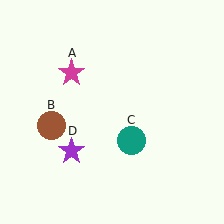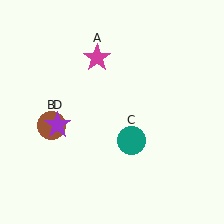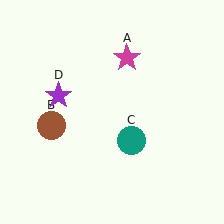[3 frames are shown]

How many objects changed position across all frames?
2 objects changed position: magenta star (object A), purple star (object D).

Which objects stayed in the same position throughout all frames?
Brown circle (object B) and teal circle (object C) remained stationary.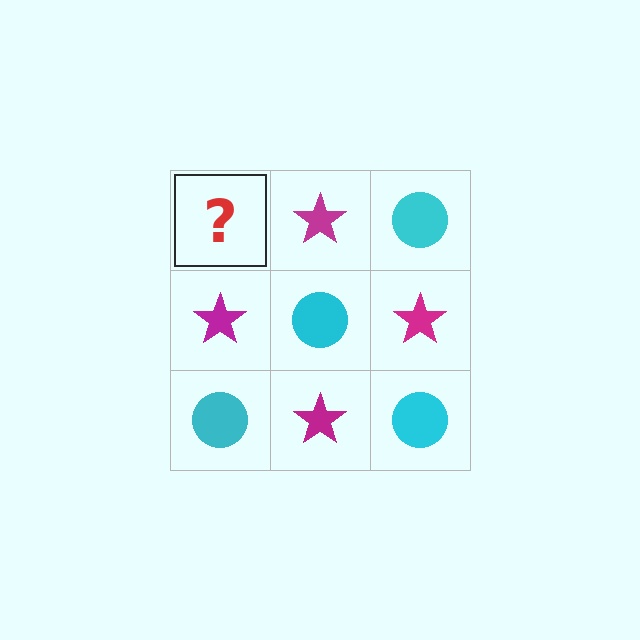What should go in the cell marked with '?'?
The missing cell should contain a cyan circle.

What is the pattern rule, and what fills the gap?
The rule is that it alternates cyan circle and magenta star in a checkerboard pattern. The gap should be filled with a cyan circle.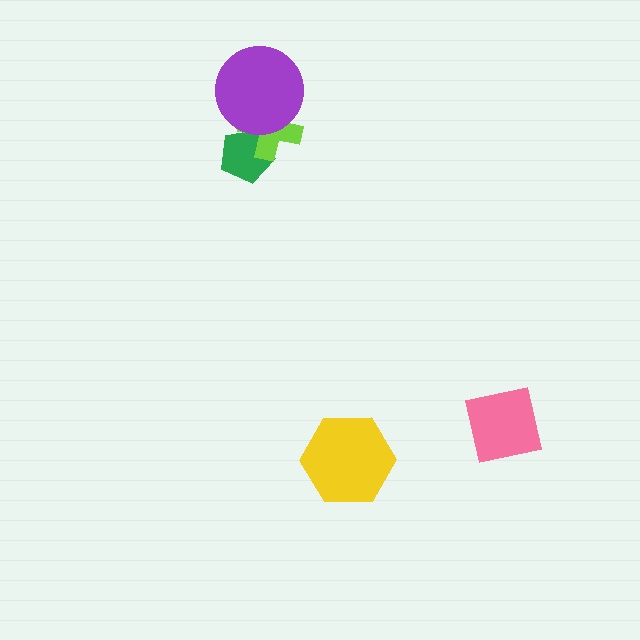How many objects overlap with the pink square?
0 objects overlap with the pink square.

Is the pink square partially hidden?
No, no other shape covers it.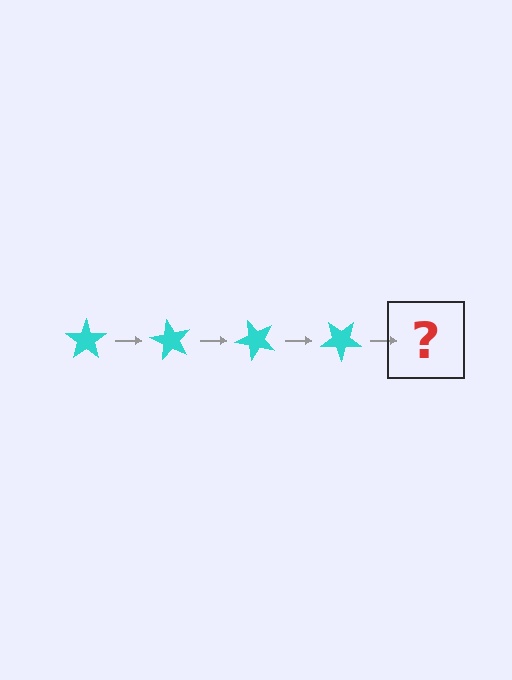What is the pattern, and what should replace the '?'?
The pattern is that the star rotates 60 degrees each step. The '?' should be a cyan star rotated 240 degrees.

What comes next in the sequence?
The next element should be a cyan star rotated 240 degrees.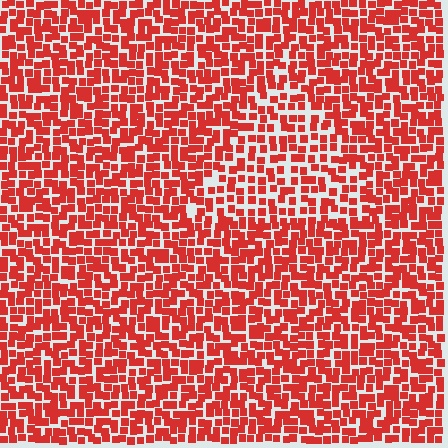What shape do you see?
I see a triangle.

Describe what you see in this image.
The image contains small red elements arranged at two different densities. A triangle-shaped region is visible where the elements are less densely packed than the surrounding area.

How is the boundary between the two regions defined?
The boundary is defined by a change in element density (approximately 1.5x ratio). All elements are the same color, size, and shape.